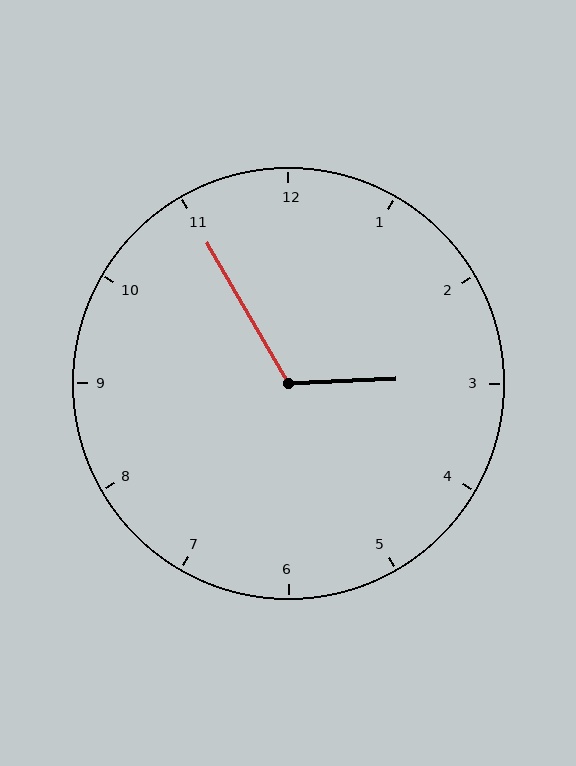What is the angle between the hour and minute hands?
Approximately 118 degrees.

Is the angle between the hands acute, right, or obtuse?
It is obtuse.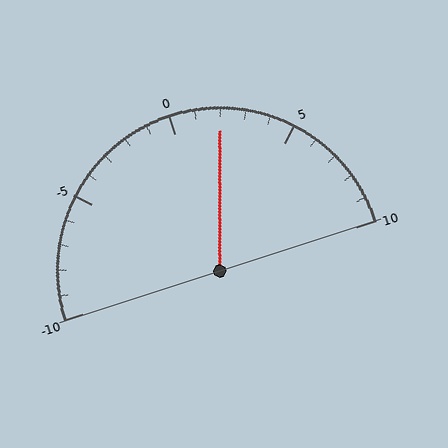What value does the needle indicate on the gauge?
The needle indicates approximately 2.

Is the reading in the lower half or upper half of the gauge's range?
The reading is in the upper half of the range (-10 to 10).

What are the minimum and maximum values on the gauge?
The gauge ranges from -10 to 10.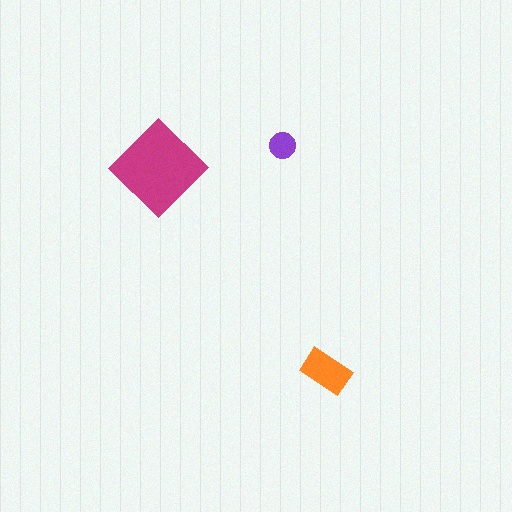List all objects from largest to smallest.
The magenta diamond, the orange rectangle, the purple circle.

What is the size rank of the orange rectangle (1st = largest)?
2nd.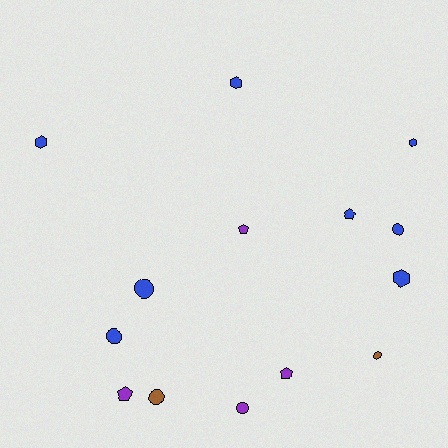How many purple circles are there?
There is 1 purple circle.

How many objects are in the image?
There are 14 objects.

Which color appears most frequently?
Blue, with 8 objects.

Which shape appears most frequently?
Hexagon, with 5 objects.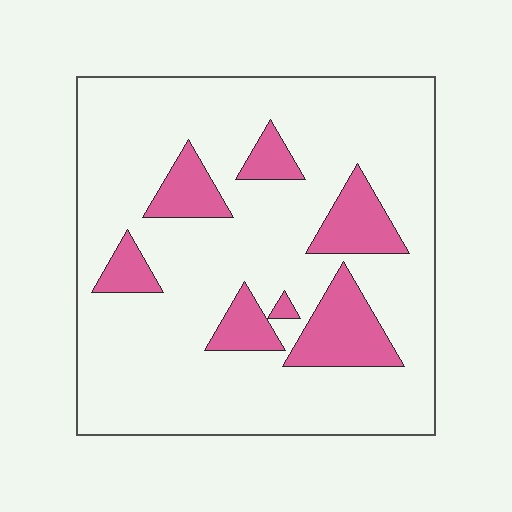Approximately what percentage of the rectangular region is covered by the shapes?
Approximately 20%.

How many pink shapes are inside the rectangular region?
7.